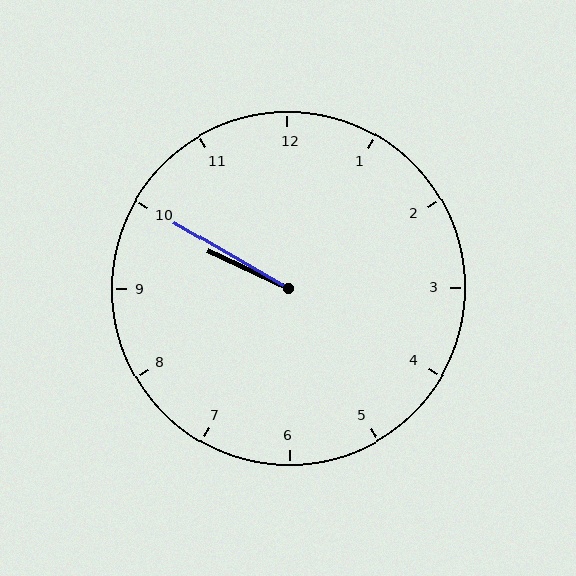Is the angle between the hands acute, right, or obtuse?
It is acute.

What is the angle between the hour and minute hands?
Approximately 5 degrees.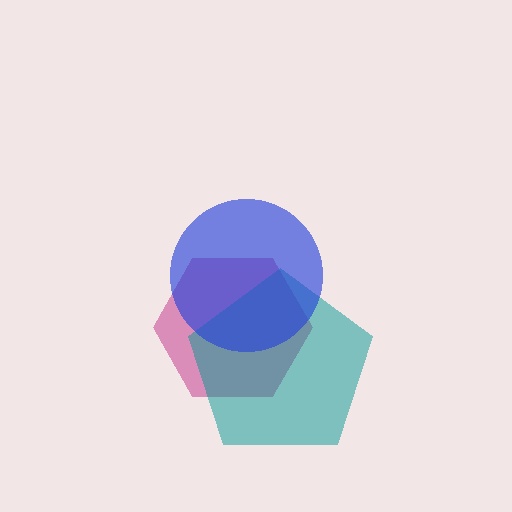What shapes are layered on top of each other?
The layered shapes are: a magenta hexagon, a teal pentagon, a blue circle.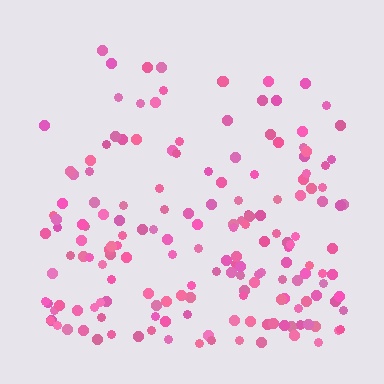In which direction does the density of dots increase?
From top to bottom, with the bottom side densest.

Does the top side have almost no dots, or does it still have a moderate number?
Still a moderate number, just noticeably fewer than the bottom.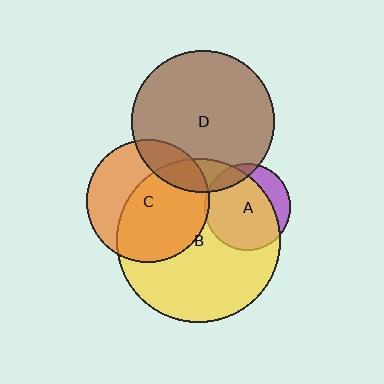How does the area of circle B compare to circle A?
Approximately 3.6 times.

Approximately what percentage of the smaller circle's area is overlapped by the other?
Approximately 75%.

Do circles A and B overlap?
Yes.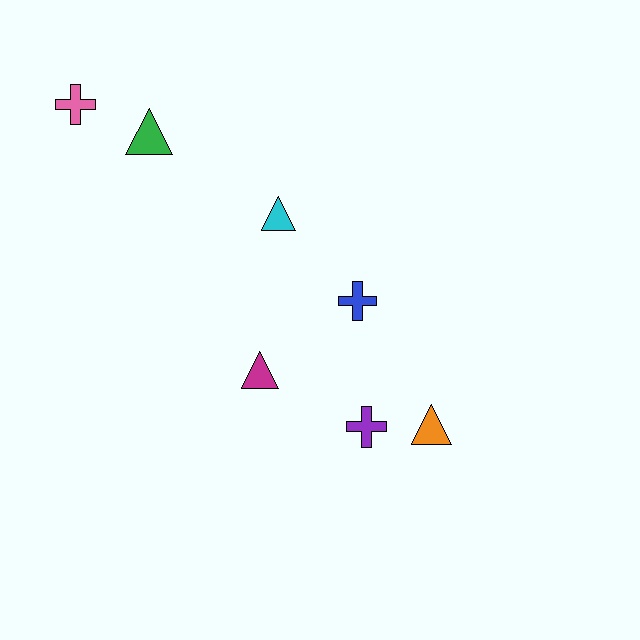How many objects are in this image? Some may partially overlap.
There are 7 objects.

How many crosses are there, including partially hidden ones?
There are 3 crosses.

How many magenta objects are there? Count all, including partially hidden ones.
There is 1 magenta object.